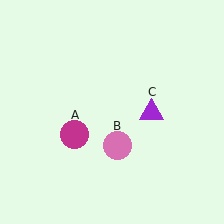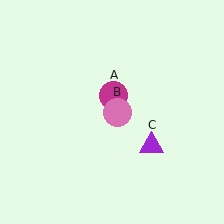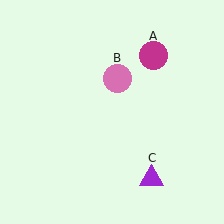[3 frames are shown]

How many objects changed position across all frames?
3 objects changed position: magenta circle (object A), pink circle (object B), purple triangle (object C).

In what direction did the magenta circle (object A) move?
The magenta circle (object A) moved up and to the right.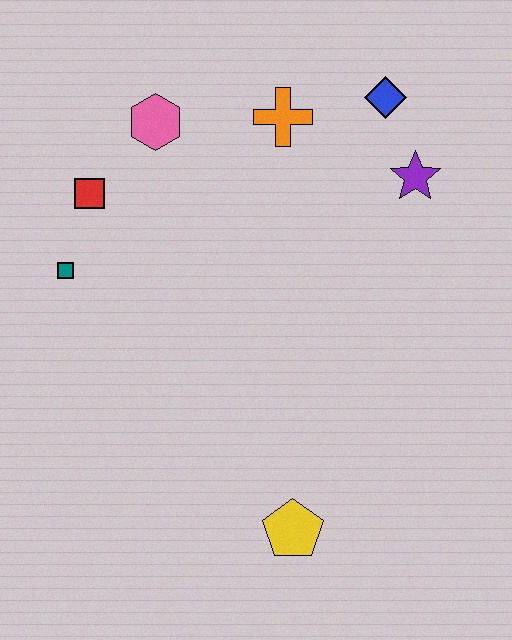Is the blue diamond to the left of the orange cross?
No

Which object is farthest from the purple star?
The yellow pentagon is farthest from the purple star.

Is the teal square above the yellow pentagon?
Yes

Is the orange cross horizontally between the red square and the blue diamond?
Yes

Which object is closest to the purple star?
The blue diamond is closest to the purple star.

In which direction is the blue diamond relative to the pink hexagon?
The blue diamond is to the right of the pink hexagon.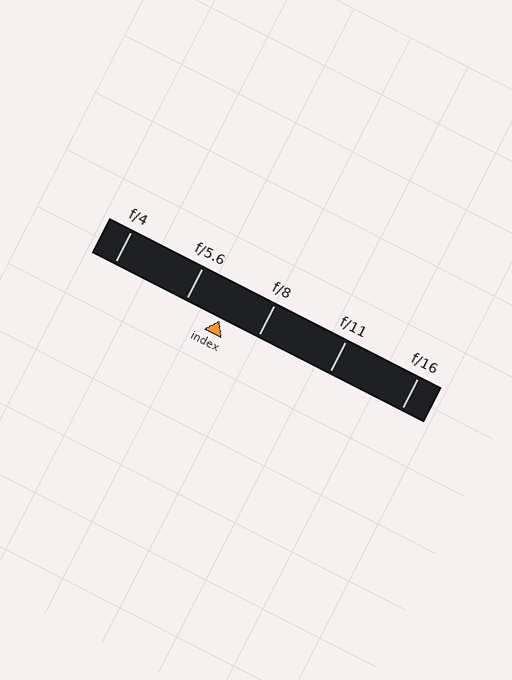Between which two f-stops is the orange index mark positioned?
The index mark is between f/5.6 and f/8.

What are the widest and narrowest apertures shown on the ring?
The widest aperture shown is f/4 and the narrowest is f/16.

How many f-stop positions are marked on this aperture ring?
There are 5 f-stop positions marked.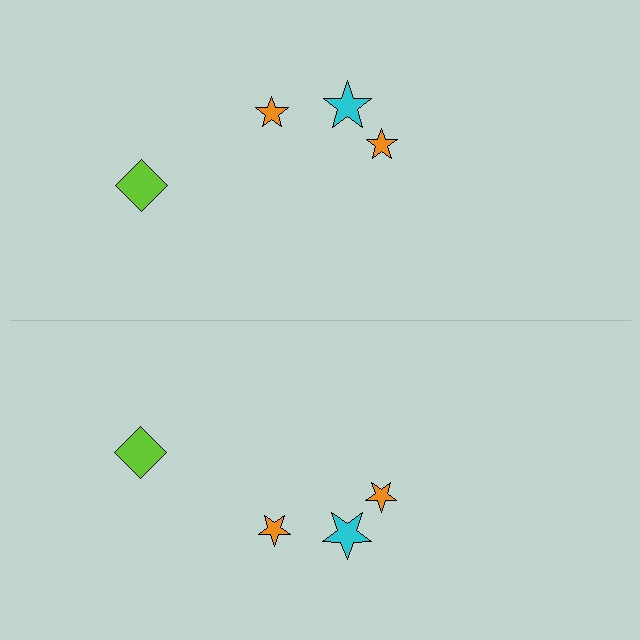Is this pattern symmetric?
Yes, this pattern has bilateral (reflection) symmetry.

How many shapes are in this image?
There are 8 shapes in this image.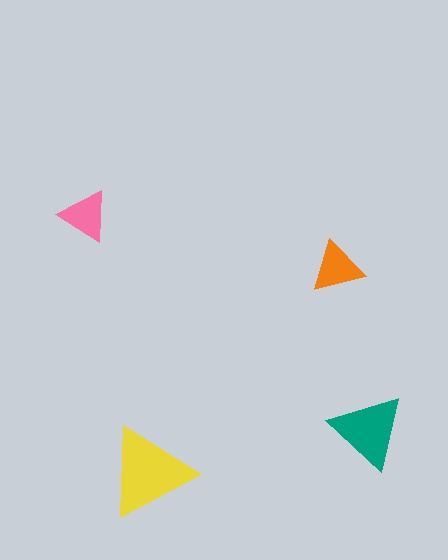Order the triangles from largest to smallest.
the yellow one, the teal one, the orange one, the pink one.